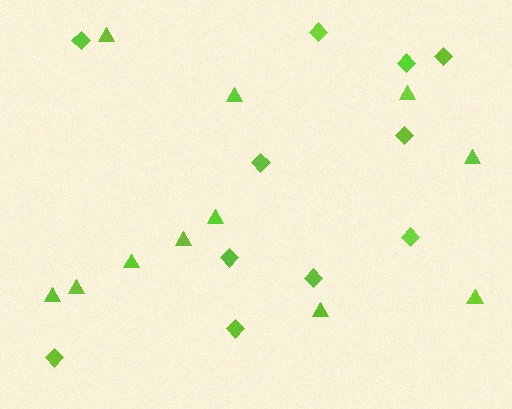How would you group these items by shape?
There are 2 groups: one group of diamonds (11) and one group of triangles (11).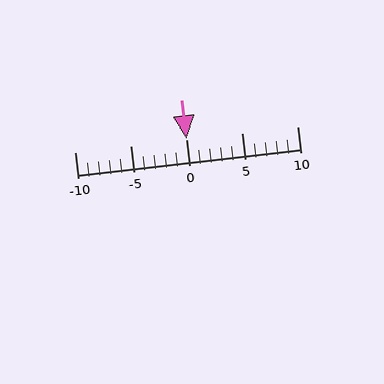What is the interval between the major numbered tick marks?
The major tick marks are spaced 5 units apart.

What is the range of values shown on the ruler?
The ruler shows values from -10 to 10.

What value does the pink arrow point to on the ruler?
The pink arrow points to approximately 0.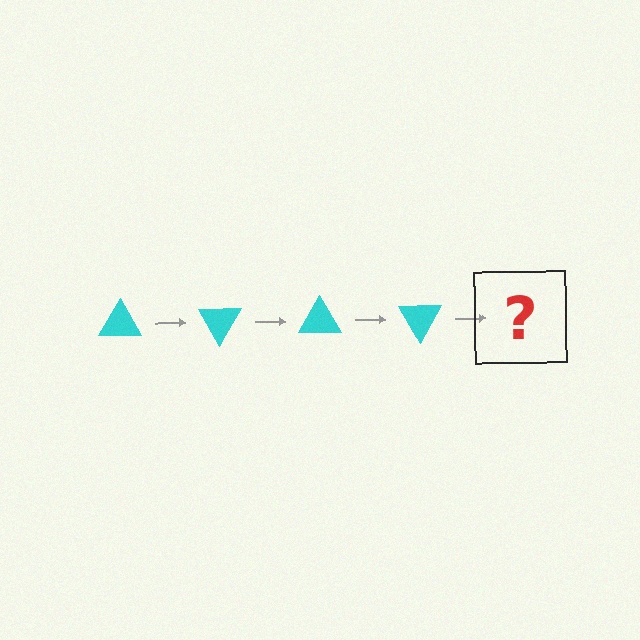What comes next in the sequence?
The next element should be a cyan triangle rotated 240 degrees.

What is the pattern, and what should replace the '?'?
The pattern is that the triangle rotates 60 degrees each step. The '?' should be a cyan triangle rotated 240 degrees.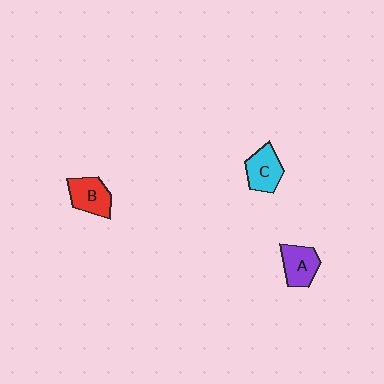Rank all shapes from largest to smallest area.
From largest to smallest: B (red), C (cyan), A (purple).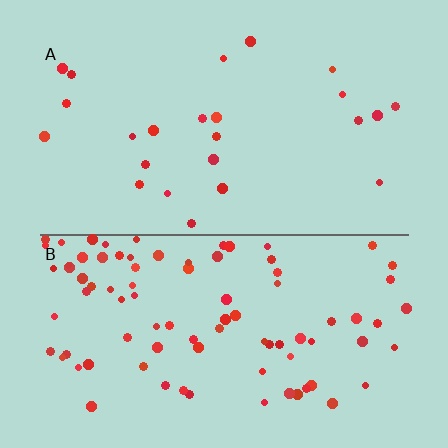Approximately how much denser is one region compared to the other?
Approximately 3.7× — region B over region A.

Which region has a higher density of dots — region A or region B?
B (the bottom).